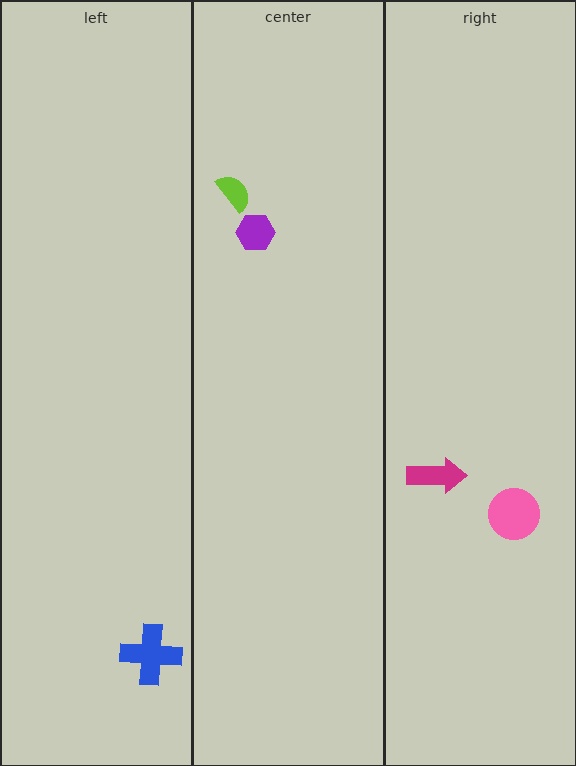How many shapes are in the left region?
1.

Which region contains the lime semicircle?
The center region.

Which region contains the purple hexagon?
The center region.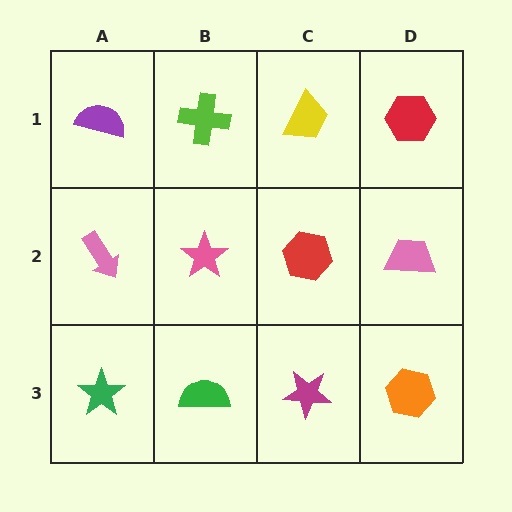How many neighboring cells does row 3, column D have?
2.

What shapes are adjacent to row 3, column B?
A pink star (row 2, column B), a green star (row 3, column A), a magenta star (row 3, column C).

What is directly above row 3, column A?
A pink arrow.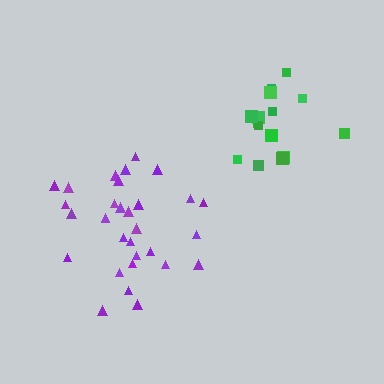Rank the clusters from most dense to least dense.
green, purple.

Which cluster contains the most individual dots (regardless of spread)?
Purple (31).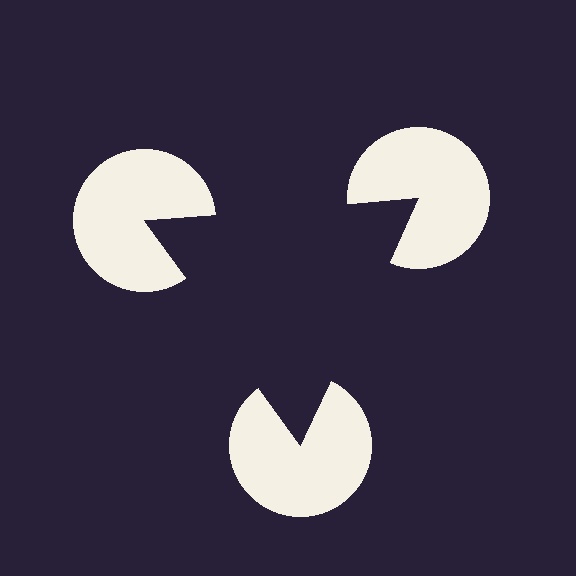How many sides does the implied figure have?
3 sides.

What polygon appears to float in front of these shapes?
An illusory triangle — its edges are inferred from the aligned wedge cuts in the pac-man discs, not physically drawn.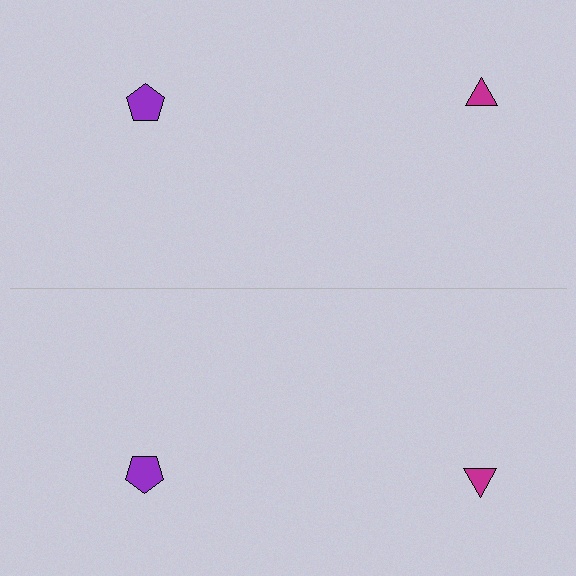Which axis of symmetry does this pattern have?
The pattern has a horizontal axis of symmetry running through the center of the image.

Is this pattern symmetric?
Yes, this pattern has bilateral (reflection) symmetry.